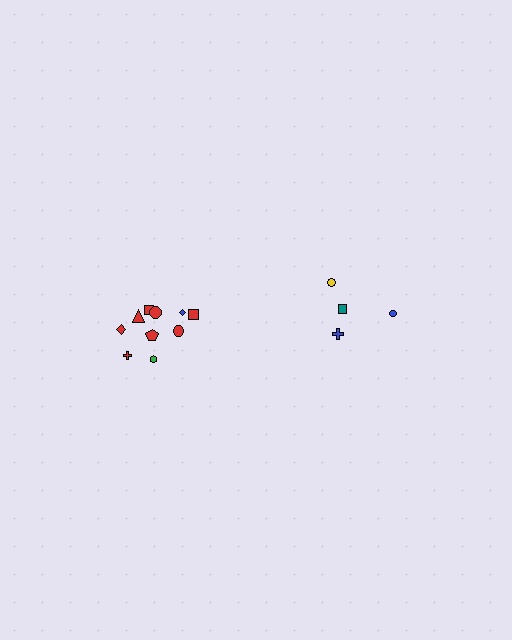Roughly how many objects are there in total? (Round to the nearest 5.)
Roughly 15 objects in total.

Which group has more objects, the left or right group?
The left group.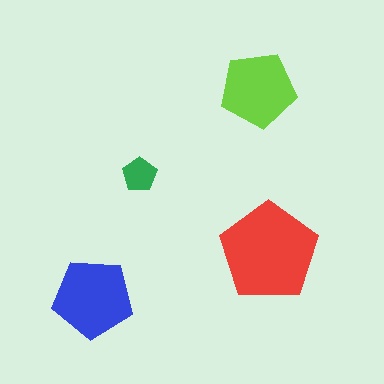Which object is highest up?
The lime pentagon is topmost.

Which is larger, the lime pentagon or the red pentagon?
The red one.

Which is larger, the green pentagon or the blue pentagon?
The blue one.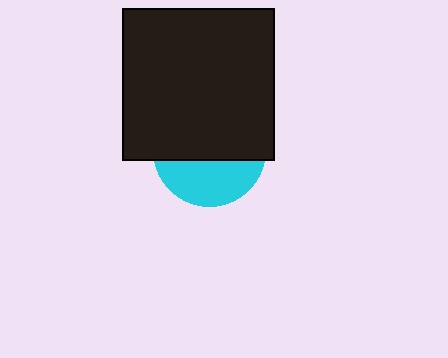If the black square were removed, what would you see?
You would see the complete cyan circle.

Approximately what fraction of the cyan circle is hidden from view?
Roughly 62% of the cyan circle is hidden behind the black square.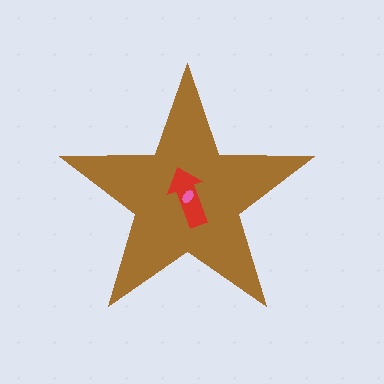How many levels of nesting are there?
3.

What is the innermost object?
The pink ellipse.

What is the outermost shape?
The brown star.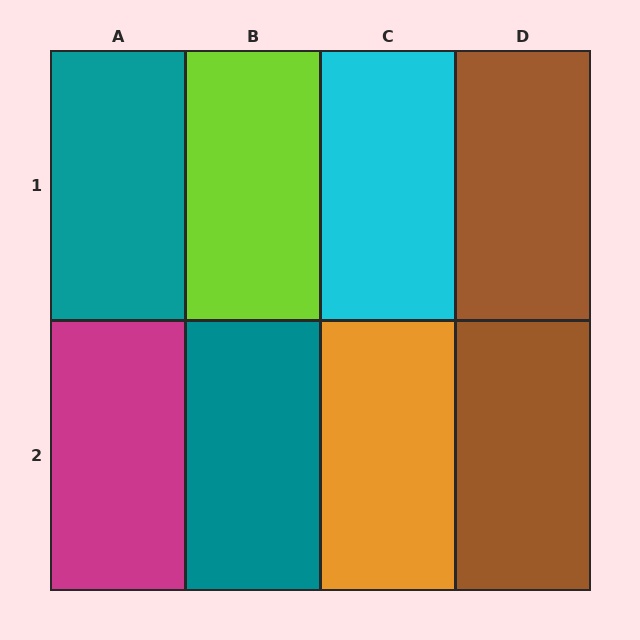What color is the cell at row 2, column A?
Magenta.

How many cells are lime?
1 cell is lime.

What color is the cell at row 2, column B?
Teal.